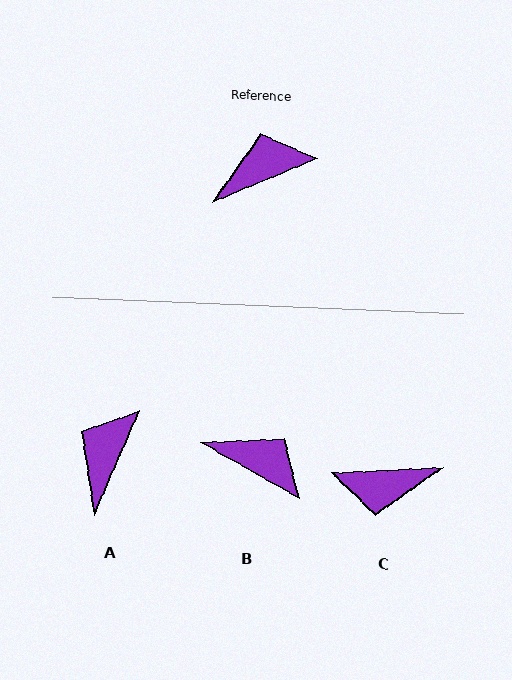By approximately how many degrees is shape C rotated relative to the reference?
Approximately 160 degrees counter-clockwise.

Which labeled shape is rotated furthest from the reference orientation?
C, about 160 degrees away.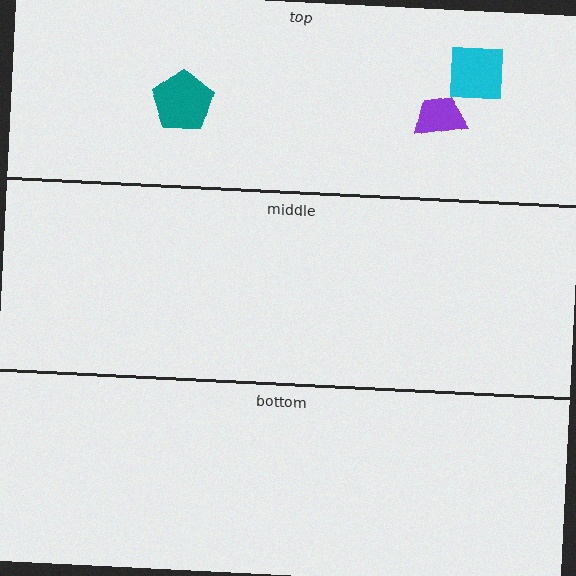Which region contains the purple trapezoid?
The top region.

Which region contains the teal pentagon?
The top region.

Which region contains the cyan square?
The top region.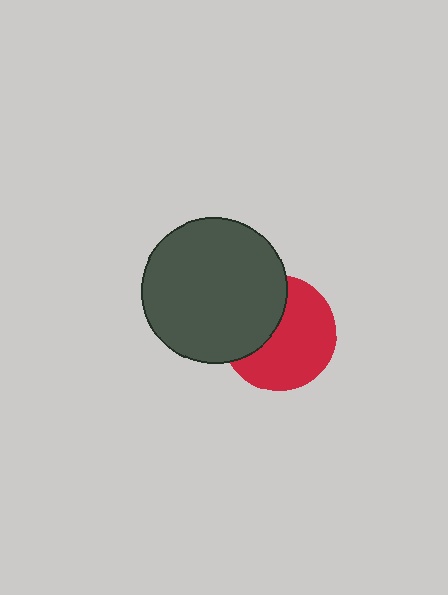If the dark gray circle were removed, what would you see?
You would see the complete red circle.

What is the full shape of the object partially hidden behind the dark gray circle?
The partially hidden object is a red circle.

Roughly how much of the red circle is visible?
About half of it is visible (roughly 62%).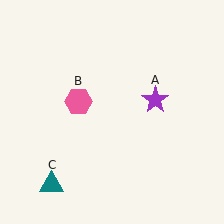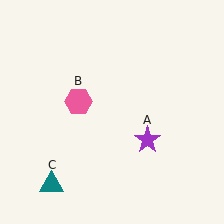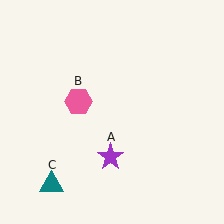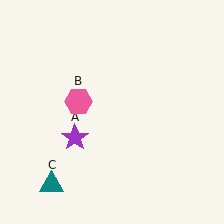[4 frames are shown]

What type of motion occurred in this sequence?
The purple star (object A) rotated clockwise around the center of the scene.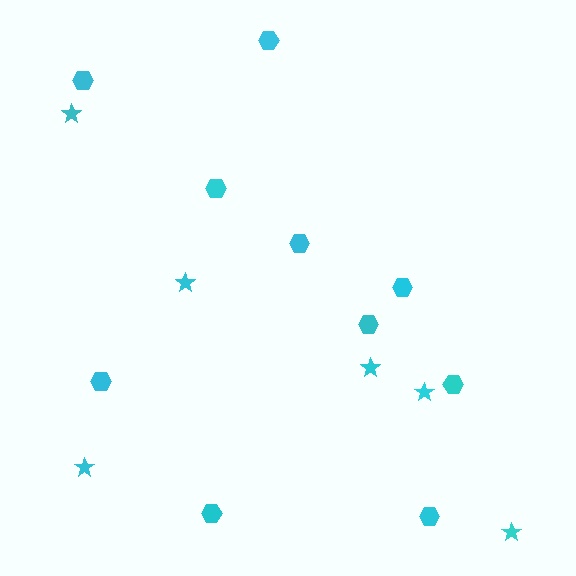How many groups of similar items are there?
There are 2 groups: one group of hexagons (10) and one group of stars (6).